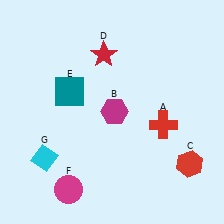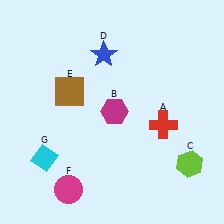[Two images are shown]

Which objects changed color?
C changed from red to lime. D changed from red to blue. E changed from teal to brown.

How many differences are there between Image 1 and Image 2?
There are 3 differences between the two images.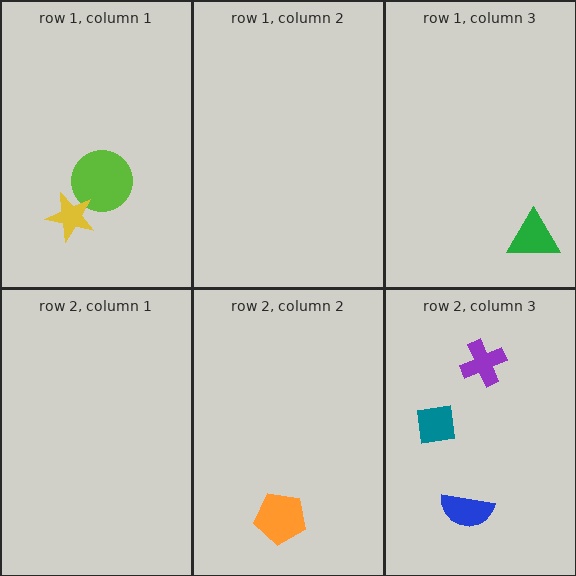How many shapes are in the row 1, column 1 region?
2.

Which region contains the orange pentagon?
The row 2, column 2 region.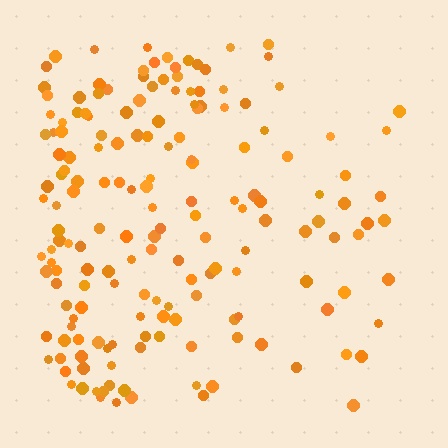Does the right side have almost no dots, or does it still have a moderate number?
Still a moderate number, just noticeably fewer than the left.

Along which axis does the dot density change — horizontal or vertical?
Horizontal.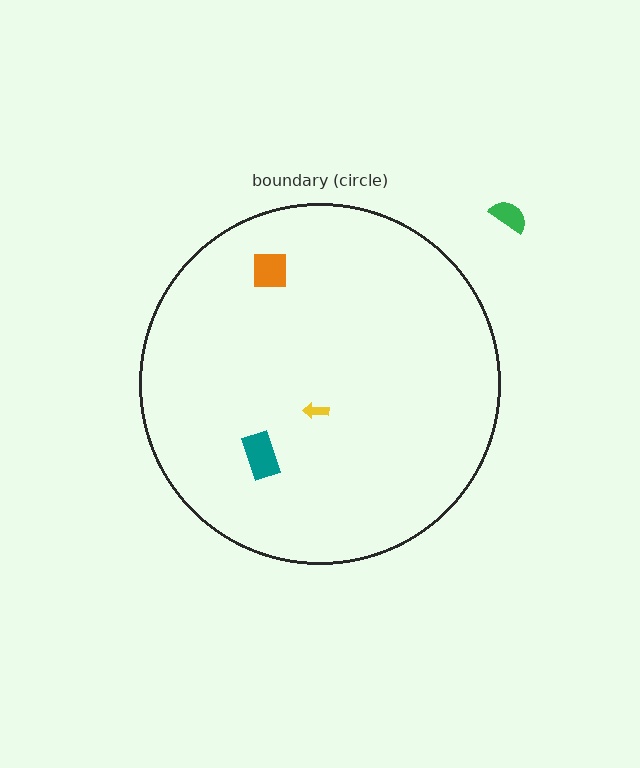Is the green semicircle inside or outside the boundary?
Outside.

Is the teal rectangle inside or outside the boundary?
Inside.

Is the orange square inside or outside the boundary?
Inside.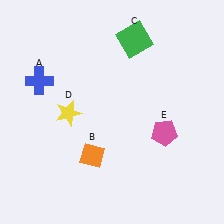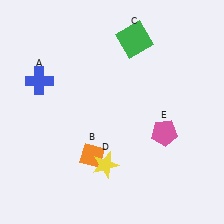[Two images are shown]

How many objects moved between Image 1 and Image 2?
1 object moved between the two images.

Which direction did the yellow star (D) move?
The yellow star (D) moved down.